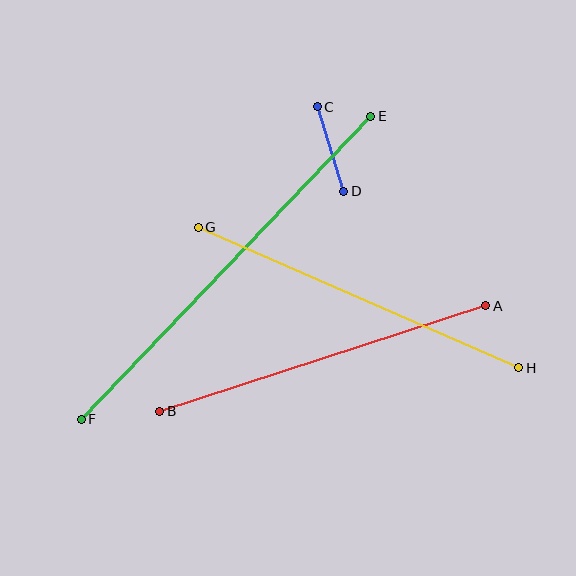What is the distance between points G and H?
The distance is approximately 350 pixels.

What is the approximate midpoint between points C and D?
The midpoint is at approximately (331, 149) pixels.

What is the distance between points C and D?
The distance is approximately 89 pixels.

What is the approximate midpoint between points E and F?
The midpoint is at approximately (226, 268) pixels.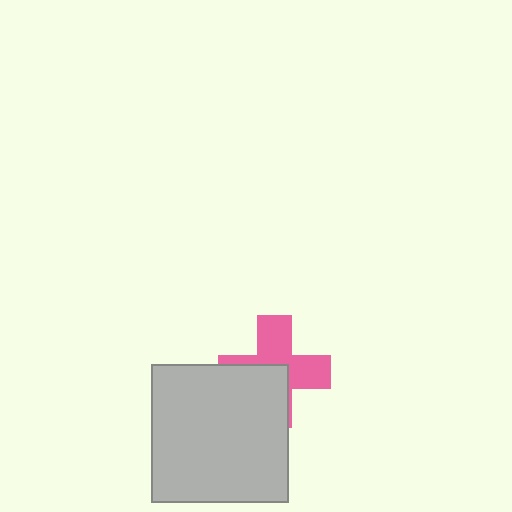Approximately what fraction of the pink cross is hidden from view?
Roughly 47% of the pink cross is hidden behind the light gray square.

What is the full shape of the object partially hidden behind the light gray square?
The partially hidden object is a pink cross.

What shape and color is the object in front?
The object in front is a light gray square.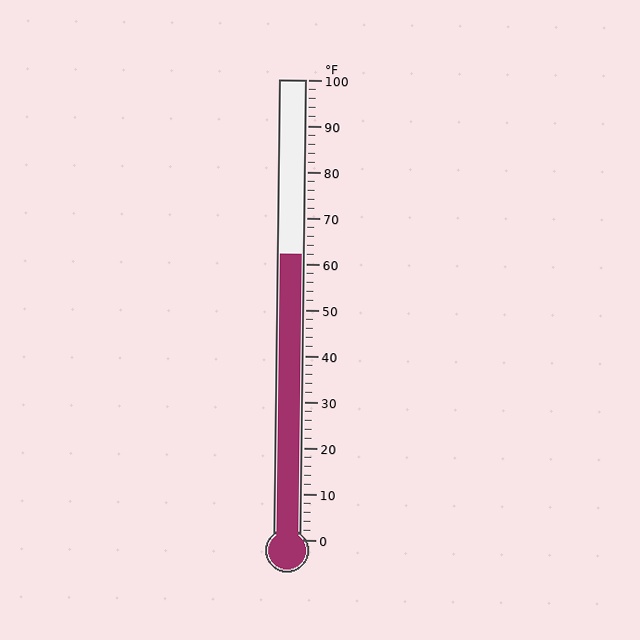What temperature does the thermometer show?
The thermometer shows approximately 62°F.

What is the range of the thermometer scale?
The thermometer scale ranges from 0°F to 100°F.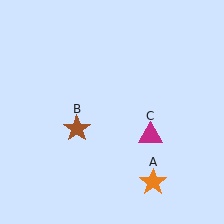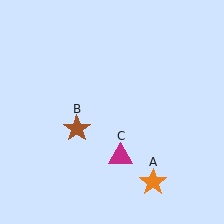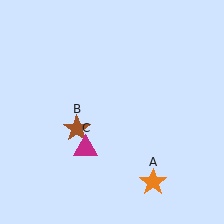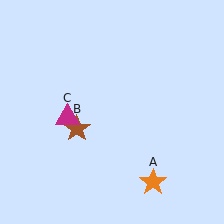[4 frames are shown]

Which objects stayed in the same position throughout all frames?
Orange star (object A) and brown star (object B) remained stationary.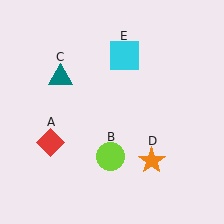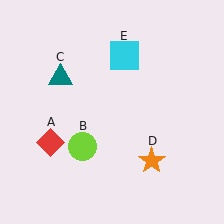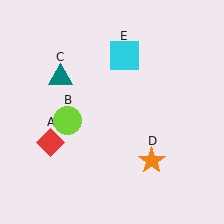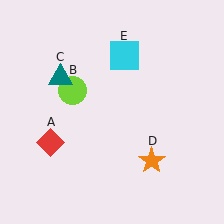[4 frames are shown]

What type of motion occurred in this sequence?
The lime circle (object B) rotated clockwise around the center of the scene.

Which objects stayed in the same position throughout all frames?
Red diamond (object A) and teal triangle (object C) and orange star (object D) and cyan square (object E) remained stationary.